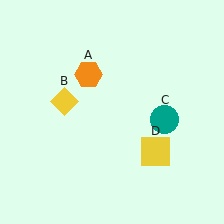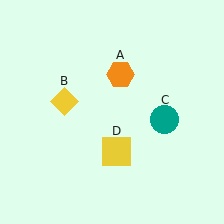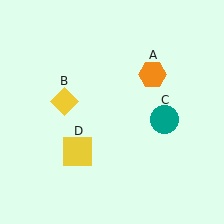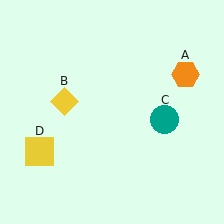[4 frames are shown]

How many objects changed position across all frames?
2 objects changed position: orange hexagon (object A), yellow square (object D).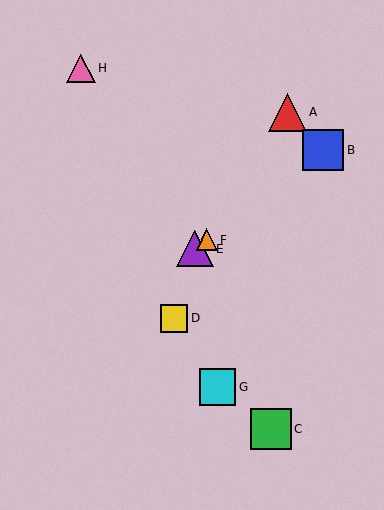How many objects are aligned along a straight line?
3 objects (B, E, F) are aligned along a straight line.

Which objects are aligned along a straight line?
Objects B, E, F are aligned along a straight line.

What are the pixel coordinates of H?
Object H is at (81, 68).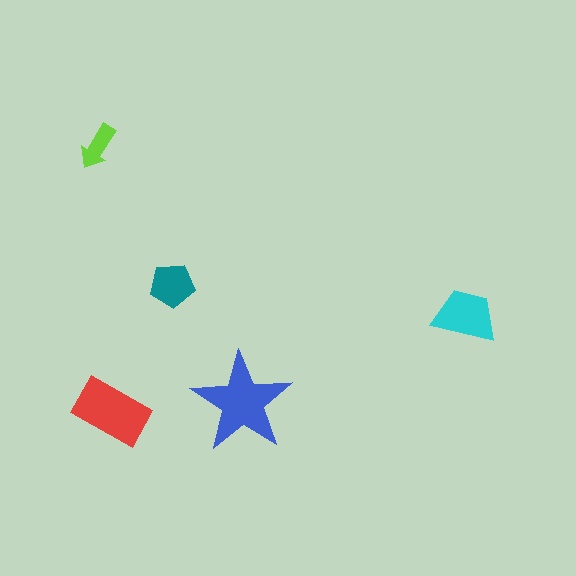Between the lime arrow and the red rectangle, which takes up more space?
The red rectangle.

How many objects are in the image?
There are 5 objects in the image.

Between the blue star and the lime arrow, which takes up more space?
The blue star.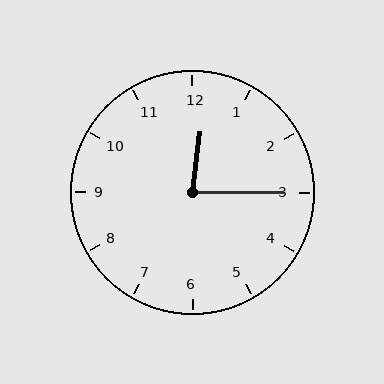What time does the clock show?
12:15.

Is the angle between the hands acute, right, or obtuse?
It is acute.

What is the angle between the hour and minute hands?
Approximately 82 degrees.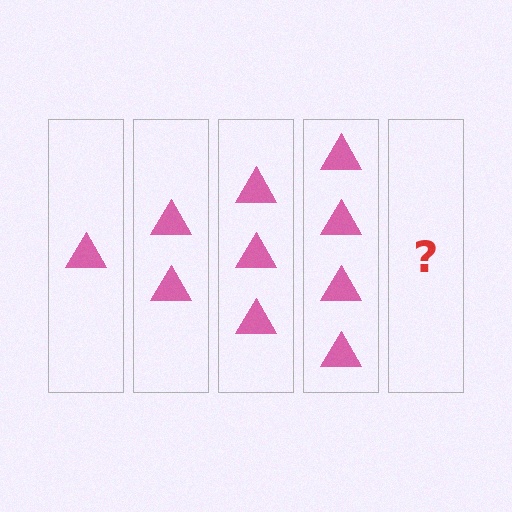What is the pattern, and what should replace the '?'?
The pattern is that each step adds one more triangle. The '?' should be 5 triangles.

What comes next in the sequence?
The next element should be 5 triangles.